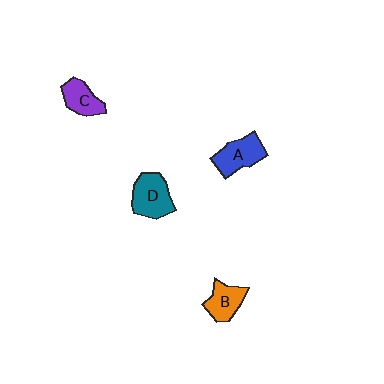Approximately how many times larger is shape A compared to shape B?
Approximately 1.2 times.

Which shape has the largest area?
Shape D (teal).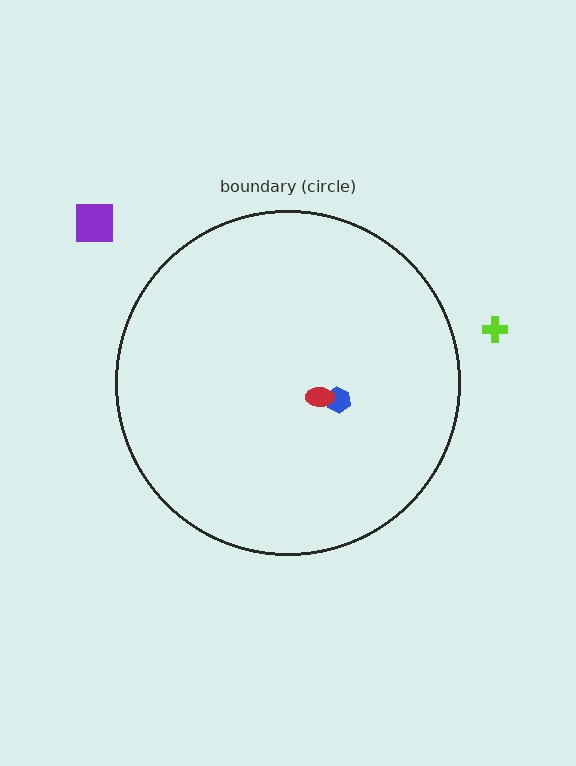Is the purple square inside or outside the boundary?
Outside.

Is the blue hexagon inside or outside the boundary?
Inside.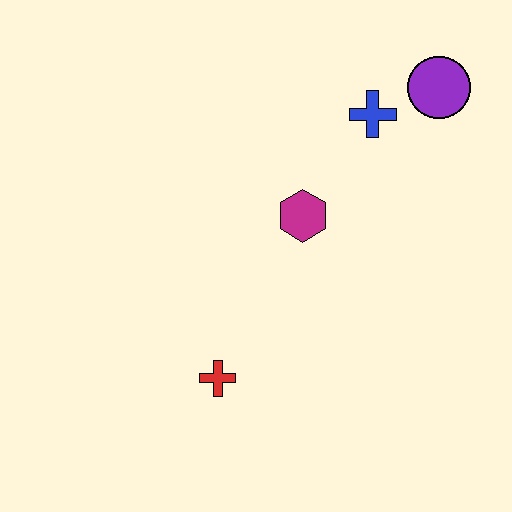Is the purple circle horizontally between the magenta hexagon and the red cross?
No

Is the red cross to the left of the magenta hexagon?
Yes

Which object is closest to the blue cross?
The purple circle is closest to the blue cross.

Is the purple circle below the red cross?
No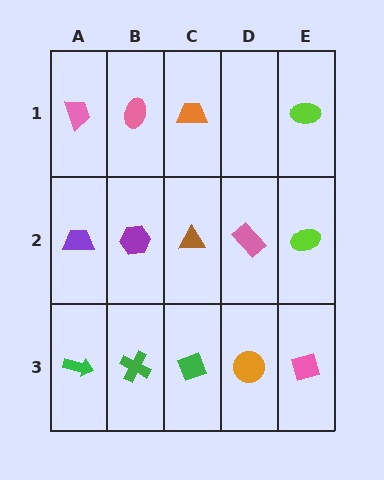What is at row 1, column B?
A pink ellipse.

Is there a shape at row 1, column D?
No, that cell is empty.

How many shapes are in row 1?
4 shapes.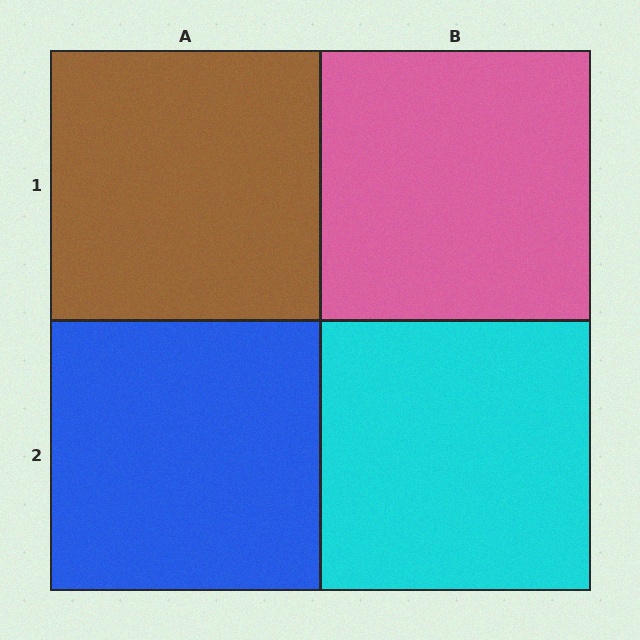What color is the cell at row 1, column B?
Pink.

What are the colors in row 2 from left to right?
Blue, cyan.